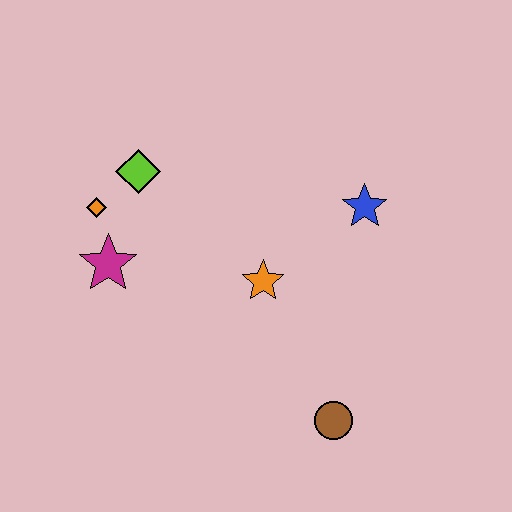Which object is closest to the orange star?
The blue star is closest to the orange star.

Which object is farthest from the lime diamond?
The brown circle is farthest from the lime diamond.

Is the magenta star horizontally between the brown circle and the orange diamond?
Yes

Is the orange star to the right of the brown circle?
No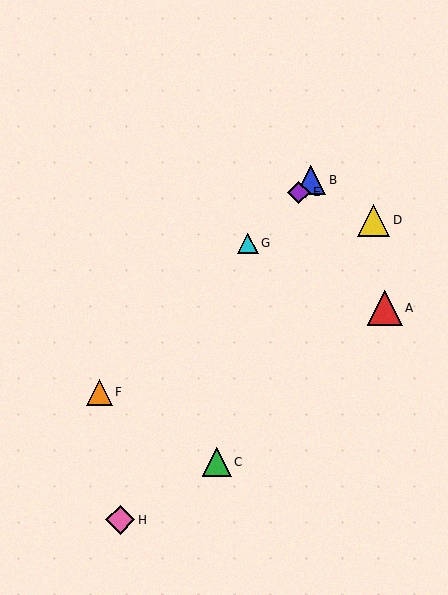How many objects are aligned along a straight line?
4 objects (B, E, F, G) are aligned along a straight line.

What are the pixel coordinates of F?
Object F is at (99, 392).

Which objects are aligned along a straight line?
Objects B, E, F, G are aligned along a straight line.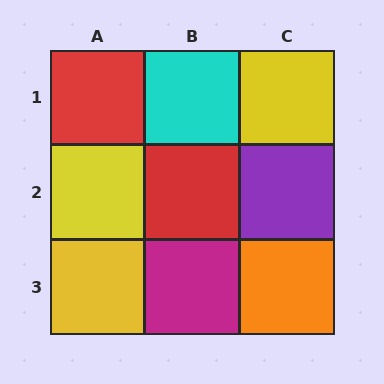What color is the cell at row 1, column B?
Cyan.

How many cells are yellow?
3 cells are yellow.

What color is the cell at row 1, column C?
Yellow.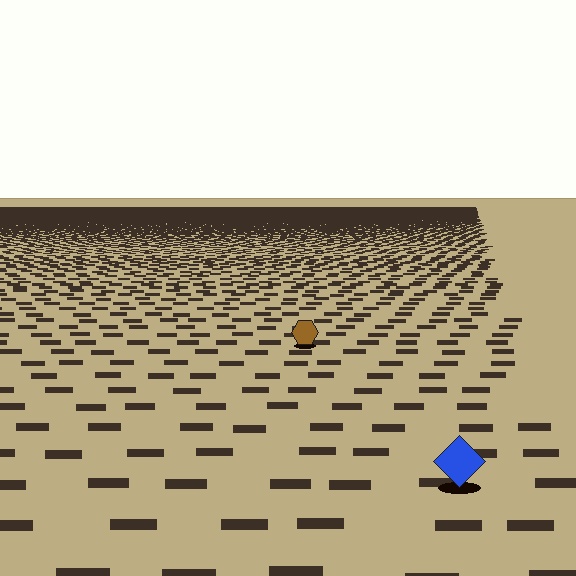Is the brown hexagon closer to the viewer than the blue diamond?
No. The blue diamond is closer — you can tell from the texture gradient: the ground texture is coarser near it.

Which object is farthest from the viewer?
The brown hexagon is farthest from the viewer. It appears smaller and the ground texture around it is denser.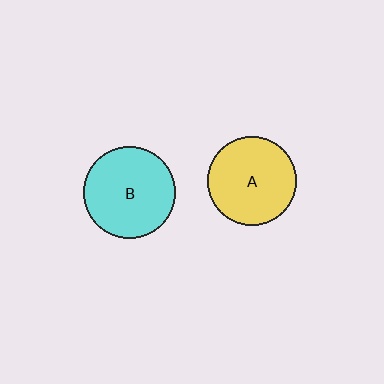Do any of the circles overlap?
No, none of the circles overlap.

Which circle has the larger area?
Circle B (cyan).